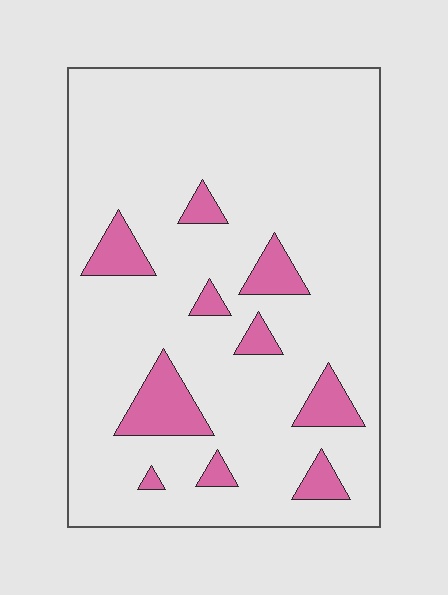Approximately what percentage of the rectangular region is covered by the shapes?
Approximately 10%.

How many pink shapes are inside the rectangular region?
10.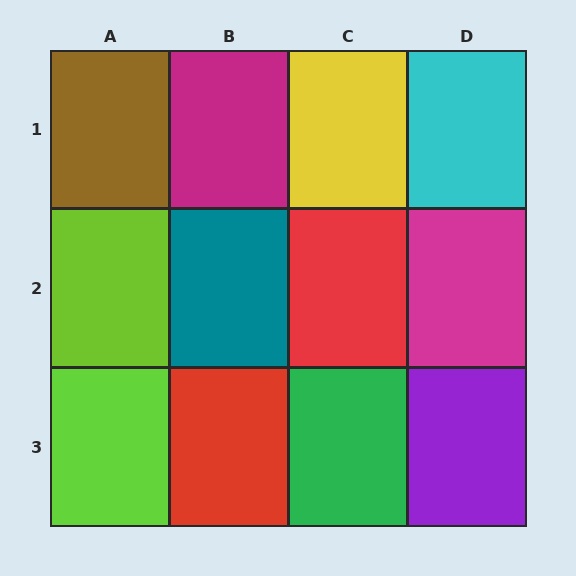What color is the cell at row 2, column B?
Teal.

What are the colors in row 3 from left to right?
Lime, red, green, purple.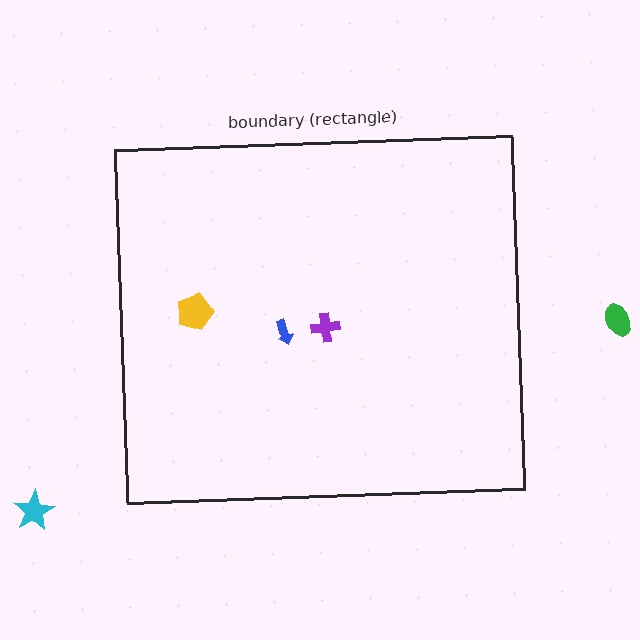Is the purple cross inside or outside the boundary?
Inside.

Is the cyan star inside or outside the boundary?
Outside.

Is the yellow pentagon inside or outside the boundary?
Inside.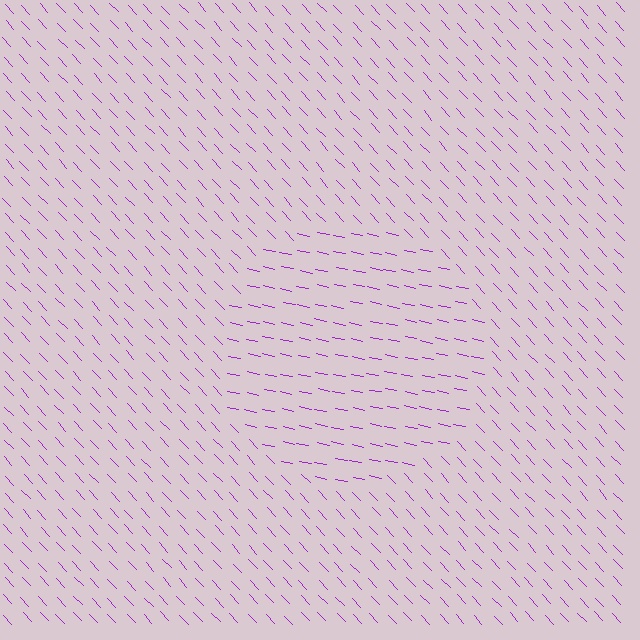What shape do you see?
I see a circle.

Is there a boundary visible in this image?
Yes, there is a texture boundary formed by a change in line orientation.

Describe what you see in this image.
The image is filled with small purple line segments. A circle region in the image has lines oriented differently from the surrounding lines, creating a visible texture boundary.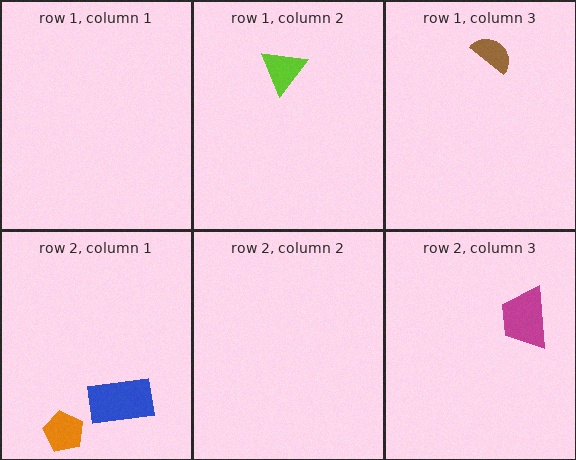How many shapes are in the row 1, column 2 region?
1.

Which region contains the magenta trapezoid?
The row 2, column 3 region.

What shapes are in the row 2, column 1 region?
The blue rectangle, the orange pentagon.